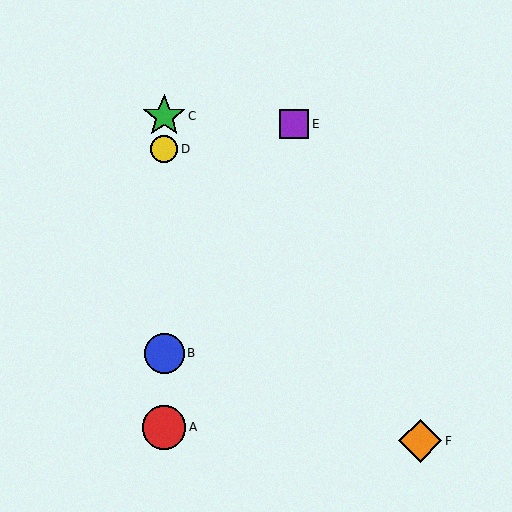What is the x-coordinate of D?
Object D is at x≈164.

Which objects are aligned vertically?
Objects A, B, C, D are aligned vertically.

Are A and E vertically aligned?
No, A is at x≈164 and E is at x≈294.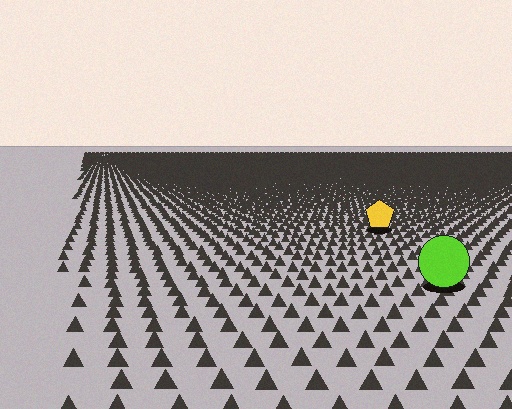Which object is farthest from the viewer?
The yellow pentagon is farthest from the viewer. It appears smaller and the ground texture around it is denser.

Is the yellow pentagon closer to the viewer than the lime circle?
No. The lime circle is closer — you can tell from the texture gradient: the ground texture is coarser near it.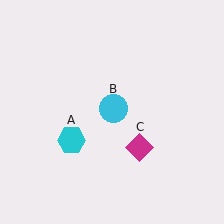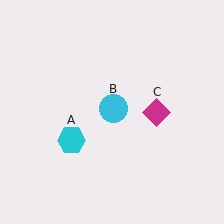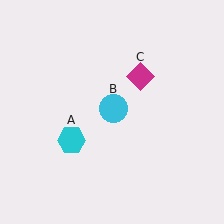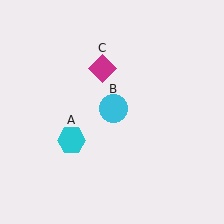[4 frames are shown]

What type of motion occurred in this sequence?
The magenta diamond (object C) rotated counterclockwise around the center of the scene.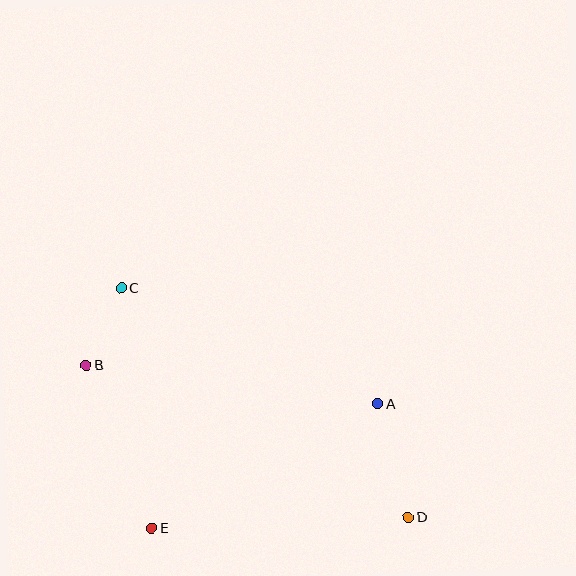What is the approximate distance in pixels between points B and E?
The distance between B and E is approximately 176 pixels.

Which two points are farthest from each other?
Points C and D are farthest from each other.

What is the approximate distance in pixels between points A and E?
The distance between A and E is approximately 258 pixels.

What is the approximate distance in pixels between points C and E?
The distance between C and E is approximately 242 pixels.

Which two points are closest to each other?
Points B and C are closest to each other.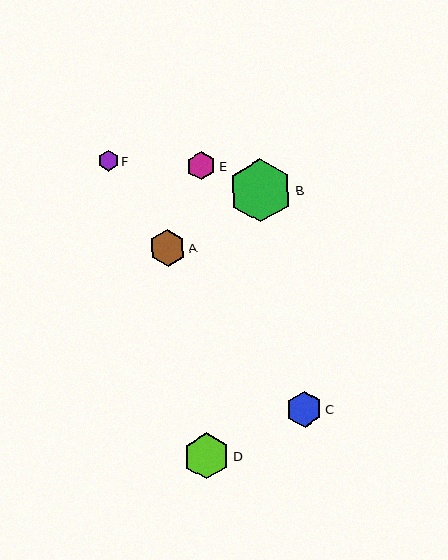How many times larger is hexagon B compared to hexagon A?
Hexagon B is approximately 1.7 times the size of hexagon A.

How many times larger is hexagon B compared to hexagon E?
Hexagon B is approximately 2.2 times the size of hexagon E.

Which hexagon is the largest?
Hexagon B is the largest with a size of approximately 64 pixels.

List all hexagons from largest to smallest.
From largest to smallest: B, D, A, C, E, F.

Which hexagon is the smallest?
Hexagon F is the smallest with a size of approximately 21 pixels.